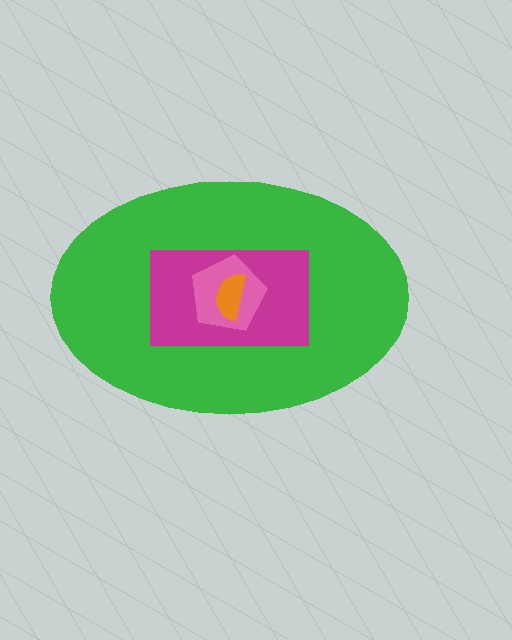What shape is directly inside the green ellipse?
The magenta rectangle.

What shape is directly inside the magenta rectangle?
The pink pentagon.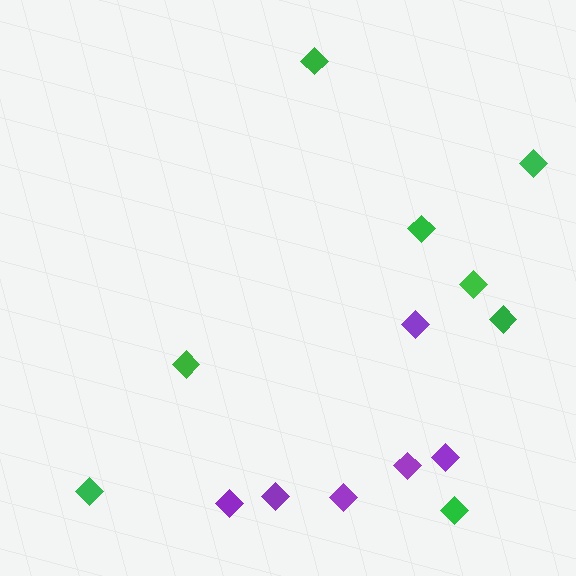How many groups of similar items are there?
There are 2 groups: one group of purple diamonds (6) and one group of green diamonds (8).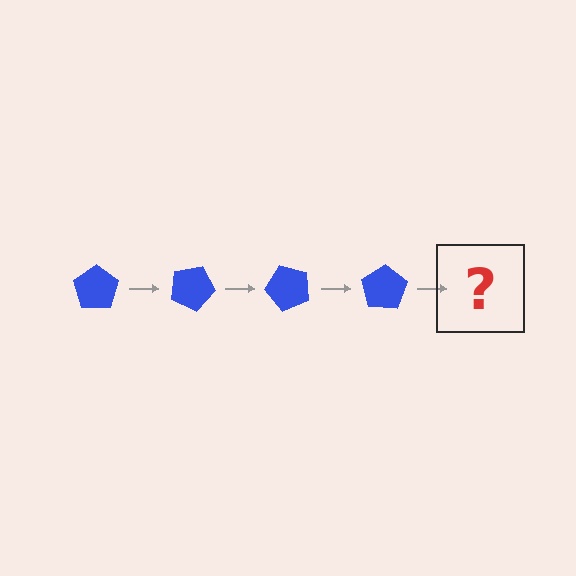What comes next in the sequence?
The next element should be a blue pentagon rotated 100 degrees.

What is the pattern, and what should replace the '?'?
The pattern is that the pentagon rotates 25 degrees each step. The '?' should be a blue pentagon rotated 100 degrees.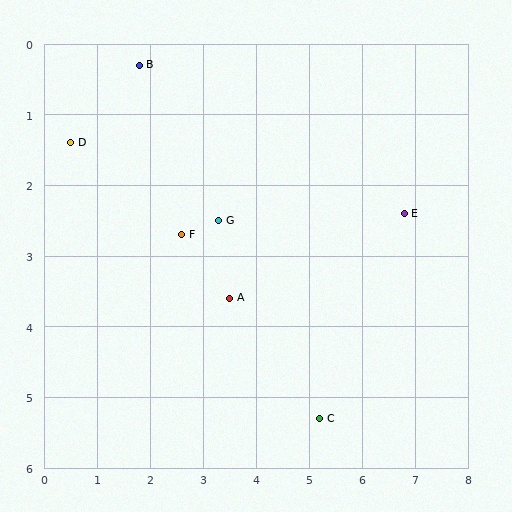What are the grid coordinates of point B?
Point B is at approximately (1.8, 0.3).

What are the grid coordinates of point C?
Point C is at approximately (5.2, 5.3).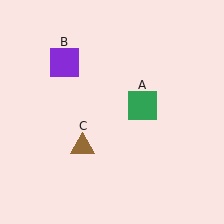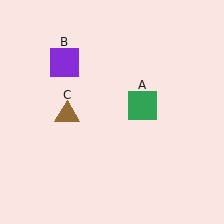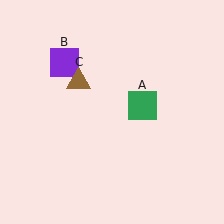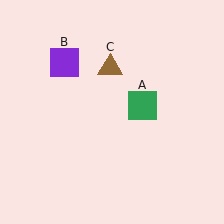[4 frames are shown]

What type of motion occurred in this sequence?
The brown triangle (object C) rotated clockwise around the center of the scene.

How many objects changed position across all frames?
1 object changed position: brown triangle (object C).